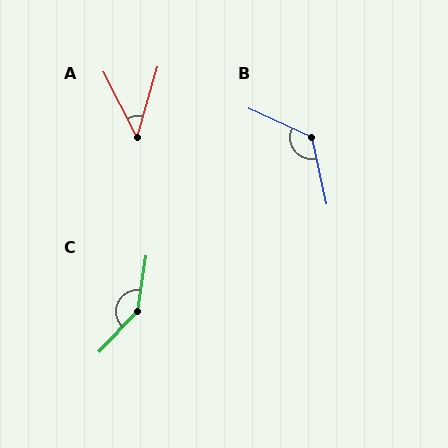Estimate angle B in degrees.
Approximately 127 degrees.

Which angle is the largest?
C, at approximately 145 degrees.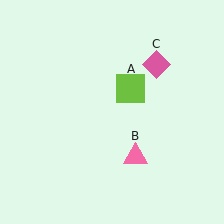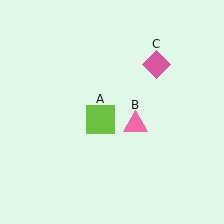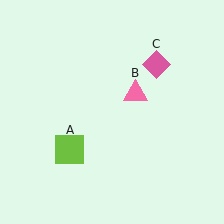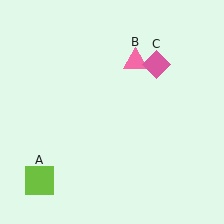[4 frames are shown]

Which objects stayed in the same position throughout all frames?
Pink diamond (object C) remained stationary.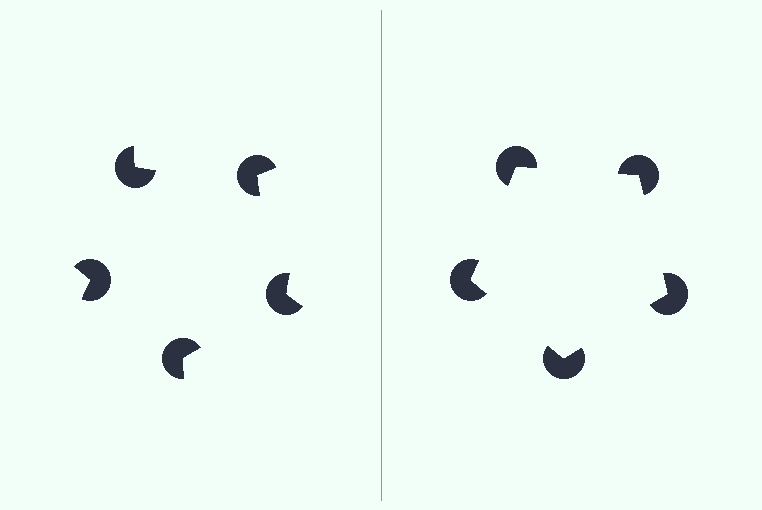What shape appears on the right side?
An illusory pentagon.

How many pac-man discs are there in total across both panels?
10 — 5 on each side.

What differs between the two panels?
The pac-man discs are positioned identically on both sides; only the wedge orientations differ. On the right they align to a pentagon; on the left they are misaligned.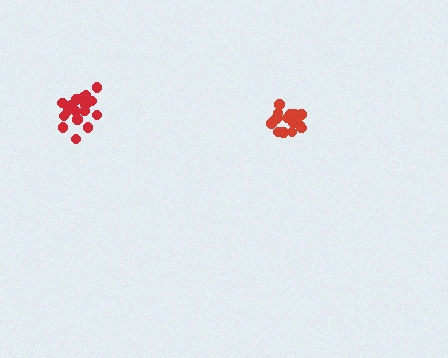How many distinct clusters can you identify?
There are 2 distinct clusters.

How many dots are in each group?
Group 1: 17 dots, Group 2: 17 dots (34 total).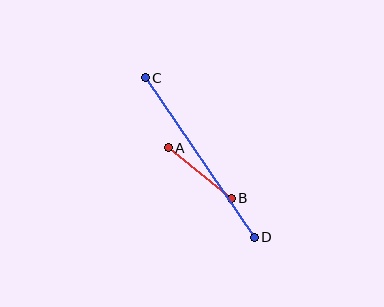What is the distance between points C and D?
The distance is approximately 193 pixels.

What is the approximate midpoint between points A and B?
The midpoint is at approximately (200, 173) pixels.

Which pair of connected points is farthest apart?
Points C and D are farthest apart.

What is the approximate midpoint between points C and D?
The midpoint is at approximately (200, 157) pixels.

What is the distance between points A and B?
The distance is approximately 81 pixels.